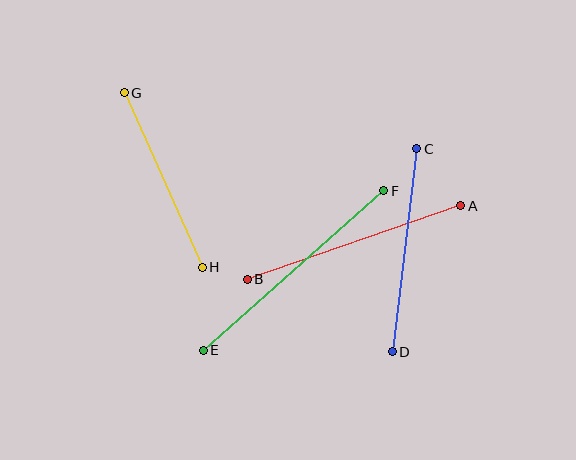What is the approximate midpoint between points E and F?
The midpoint is at approximately (293, 270) pixels.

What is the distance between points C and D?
The distance is approximately 205 pixels.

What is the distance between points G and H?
The distance is approximately 191 pixels.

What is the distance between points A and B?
The distance is approximately 226 pixels.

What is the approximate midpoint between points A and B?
The midpoint is at approximately (354, 243) pixels.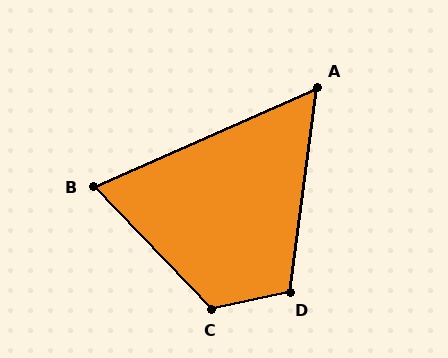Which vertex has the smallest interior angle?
A, at approximately 58 degrees.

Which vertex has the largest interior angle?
C, at approximately 122 degrees.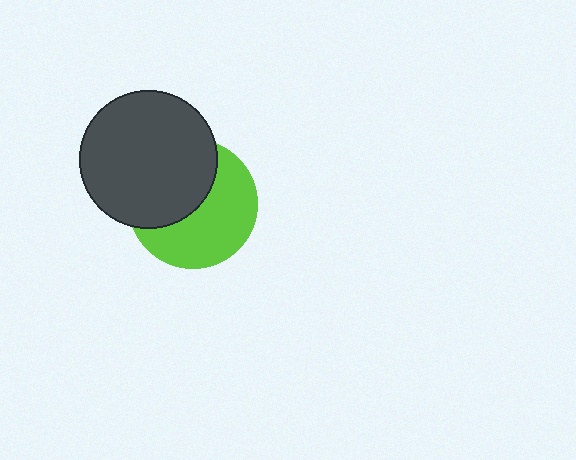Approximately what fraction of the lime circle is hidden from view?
Roughly 46% of the lime circle is hidden behind the dark gray circle.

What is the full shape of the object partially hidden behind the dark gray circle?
The partially hidden object is a lime circle.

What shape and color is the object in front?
The object in front is a dark gray circle.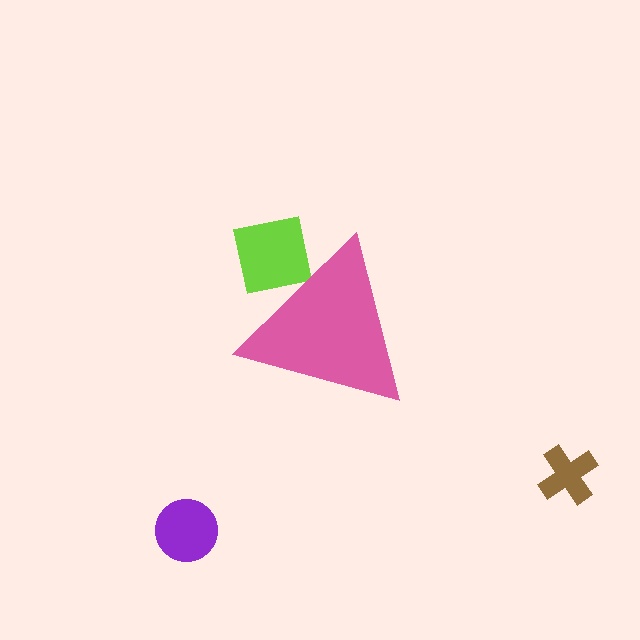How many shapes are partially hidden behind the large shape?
1 shape is partially hidden.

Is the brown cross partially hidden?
No, the brown cross is fully visible.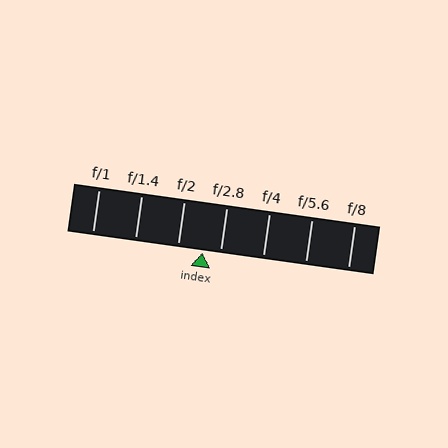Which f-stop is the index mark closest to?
The index mark is closest to f/2.8.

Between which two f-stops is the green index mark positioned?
The index mark is between f/2 and f/2.8.